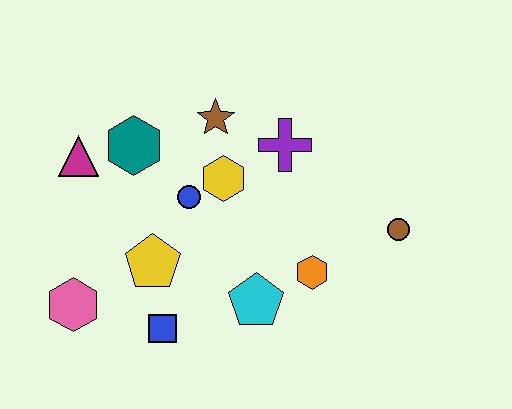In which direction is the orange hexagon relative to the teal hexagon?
The orange hexagon is to the right of the teal hexagon.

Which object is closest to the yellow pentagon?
The blue square is closest to the yellow pentagon.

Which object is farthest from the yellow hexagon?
The pink hexagon is farthest from the yellow hexagon.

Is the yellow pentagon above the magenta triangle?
No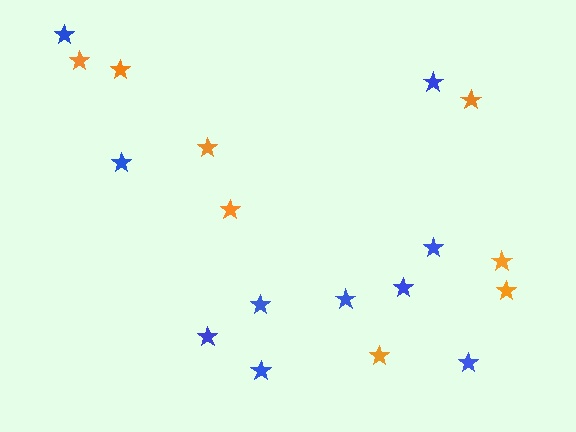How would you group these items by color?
There are 2 groups: one group of blue stars (10) and one group of orange stars (8).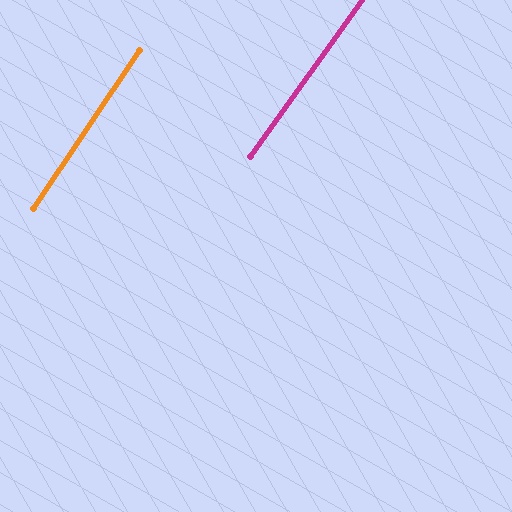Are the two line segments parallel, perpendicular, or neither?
Parallel — their directions differ by only 1.6°.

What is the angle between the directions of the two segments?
Approximately 2 degrees.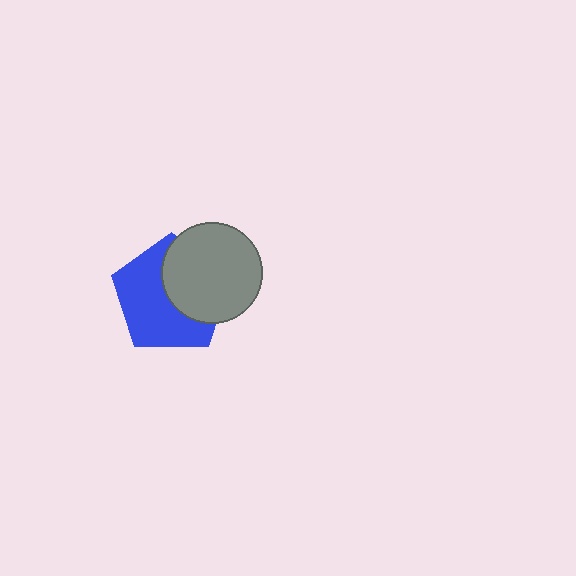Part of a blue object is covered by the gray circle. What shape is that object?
It is a pentagon.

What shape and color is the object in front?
The object in front is a gray circle.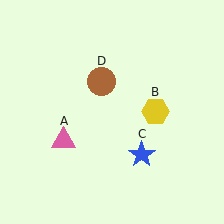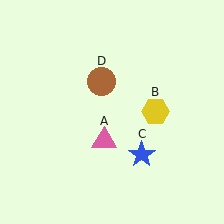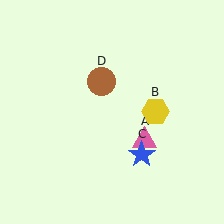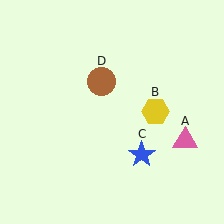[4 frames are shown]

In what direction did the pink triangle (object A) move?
The pink triangle (object A) moved right.